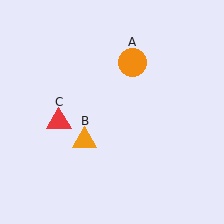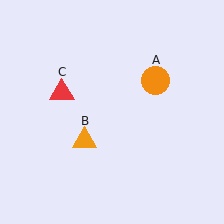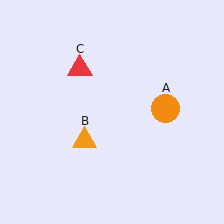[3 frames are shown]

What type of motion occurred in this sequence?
The orange circle (object A), red triangle (object C) rotated clockwise around the center of the scene.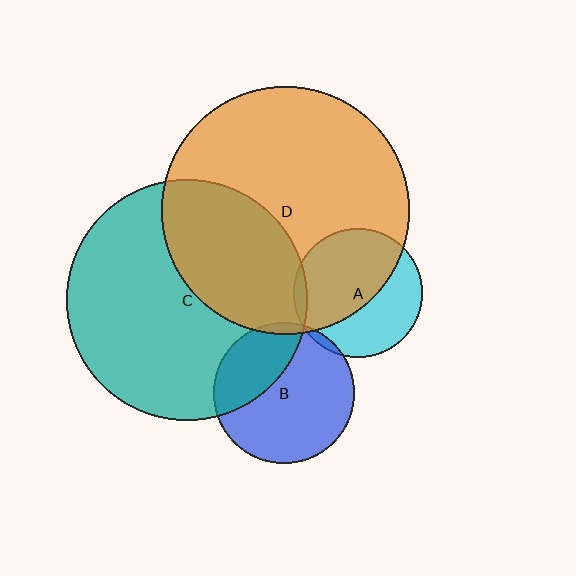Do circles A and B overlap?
Yes.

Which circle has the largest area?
Circle D (orange).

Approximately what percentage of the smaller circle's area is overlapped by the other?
Approximately 5%.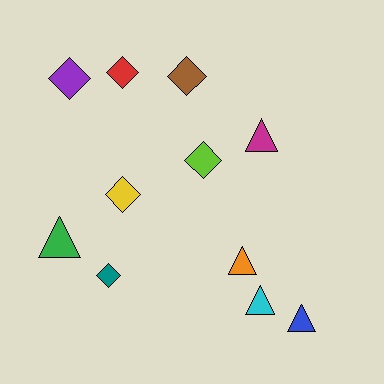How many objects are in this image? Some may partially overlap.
There are 11 objects.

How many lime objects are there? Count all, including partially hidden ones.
There is 1 lime object.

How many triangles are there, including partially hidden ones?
There are 5 triangles.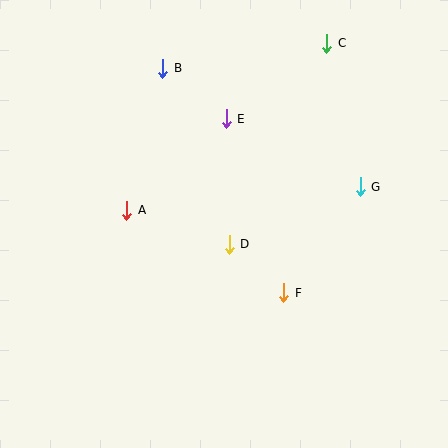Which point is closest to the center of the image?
Point D at (229, 244) is closest to the center.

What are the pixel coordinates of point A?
Point A is at (127, 210).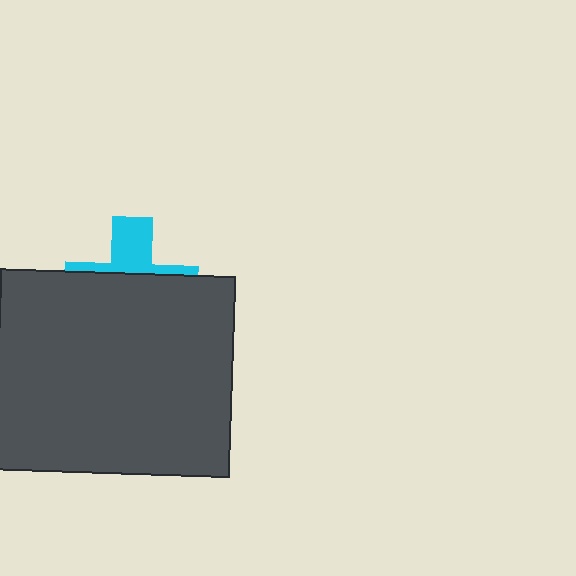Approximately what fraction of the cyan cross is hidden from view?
Roughly 67% of the cyan cross is hidden behind the dark gray rectangle.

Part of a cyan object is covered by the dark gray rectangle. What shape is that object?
It is a cross.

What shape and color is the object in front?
The object in front is a dark gray rectangle.